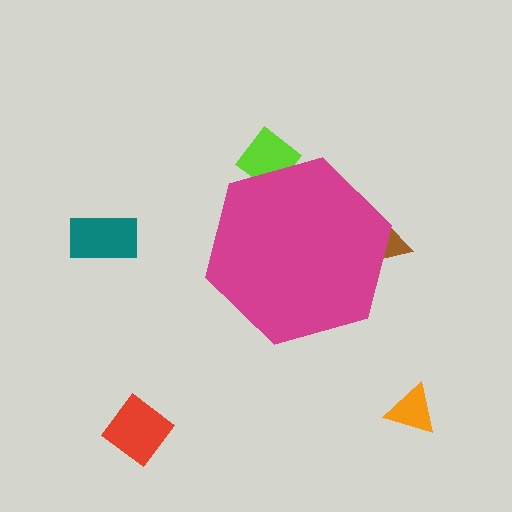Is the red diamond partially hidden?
No, the red diamond is fully visible.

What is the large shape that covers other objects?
A magenta hexagon.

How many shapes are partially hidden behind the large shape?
2 shapes are partially hidden.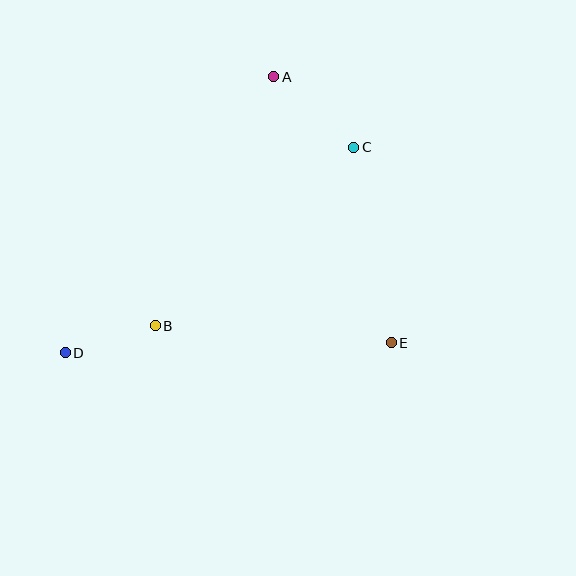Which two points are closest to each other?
Points B and D are closest to each other.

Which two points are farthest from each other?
Points C and D are farthest from each other.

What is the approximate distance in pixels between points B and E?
The distance between B and E is approximately 236 pixels.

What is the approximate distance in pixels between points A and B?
The distance between A and B is approximately 276 pixels.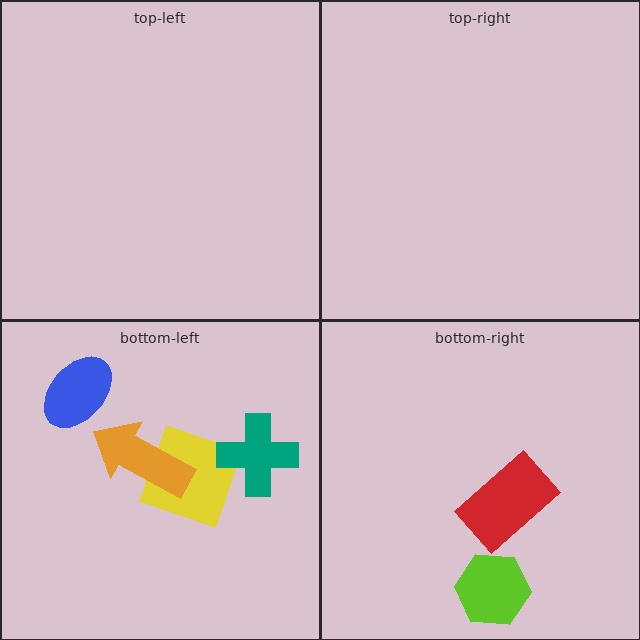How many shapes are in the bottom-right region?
2.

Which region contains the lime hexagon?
The bottom-right region.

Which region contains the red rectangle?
The bottom-right region.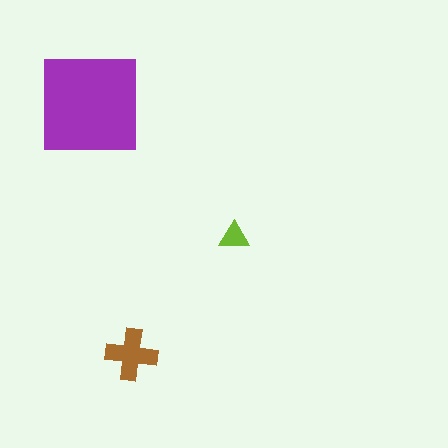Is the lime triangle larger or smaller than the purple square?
Smaller.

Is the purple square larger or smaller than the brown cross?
Larger.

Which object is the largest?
The purple square.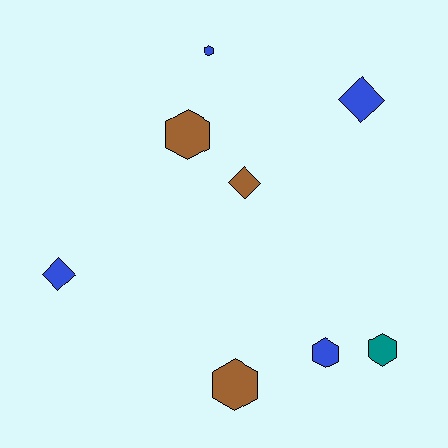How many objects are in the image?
There are 8 objects.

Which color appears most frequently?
Blue, with 4 objects.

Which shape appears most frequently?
Hexagon, with 5 objects.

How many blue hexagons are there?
There are 2 blue hexagons.